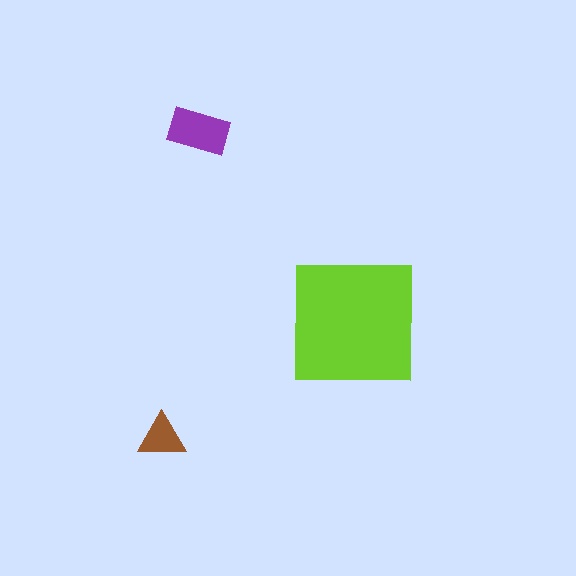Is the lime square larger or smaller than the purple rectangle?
Larger.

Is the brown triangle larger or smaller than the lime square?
Smaller.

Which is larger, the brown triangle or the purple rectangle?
The purple rectangle.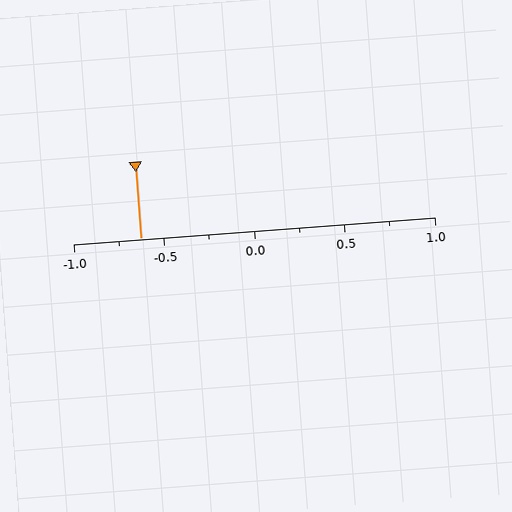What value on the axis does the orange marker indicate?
The marker indicates approximately -0.62.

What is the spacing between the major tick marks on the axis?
The major ticks are spaced 0.5 apart.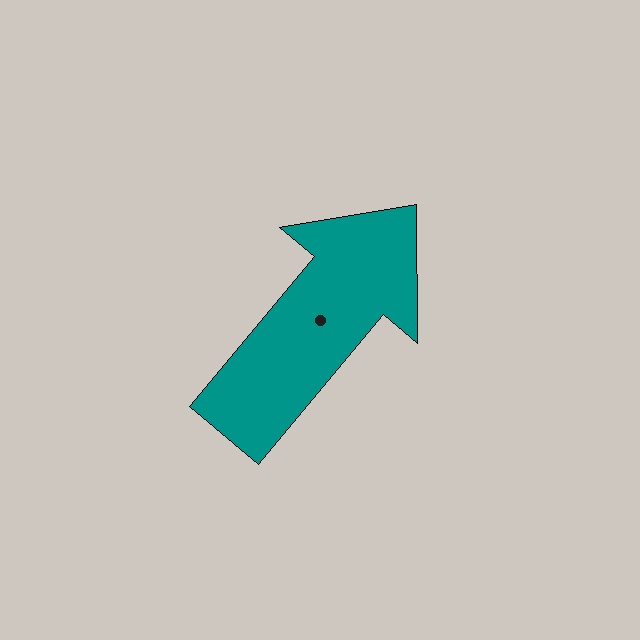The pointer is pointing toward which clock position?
Roughly 1 o'clock.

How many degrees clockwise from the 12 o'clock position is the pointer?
Approximately 40 degrees.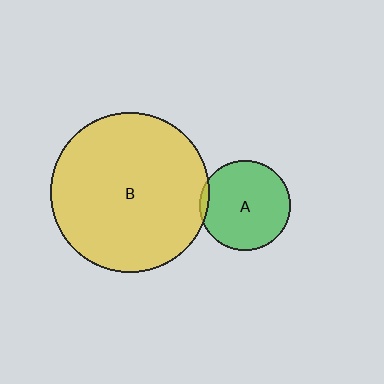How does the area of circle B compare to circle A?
Approximately 3.1 times.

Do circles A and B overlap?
Yes.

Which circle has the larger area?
Circle B (yellow).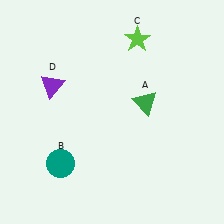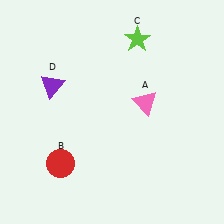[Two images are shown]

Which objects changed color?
A changed from green to pink. B changed from teal to red.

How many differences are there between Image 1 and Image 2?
There are 2 differences between the two images.